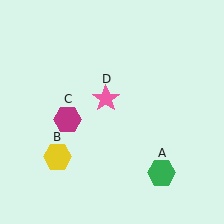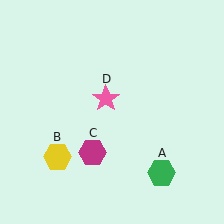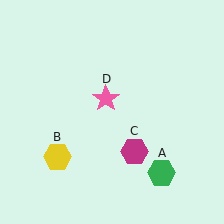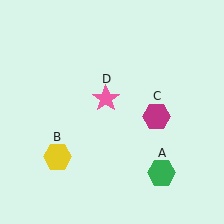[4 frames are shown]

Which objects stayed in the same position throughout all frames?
Green hexagon (object A) and yellow hexagon (object B) and pink star (object D) remained stationary.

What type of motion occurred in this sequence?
The magenta hexagon (object C) rotated counterclockwise around the center of the scene.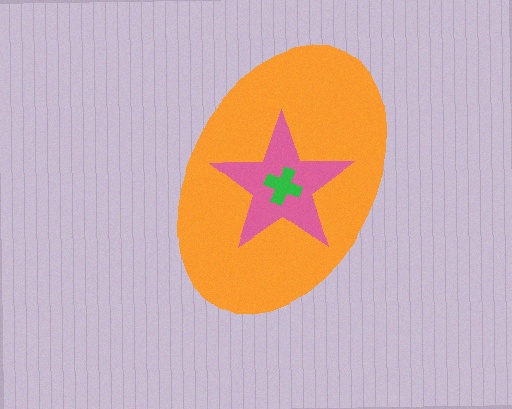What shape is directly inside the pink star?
The green cross.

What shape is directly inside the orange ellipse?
The pink star.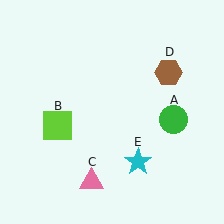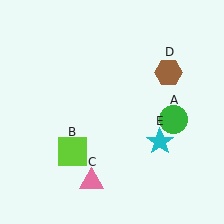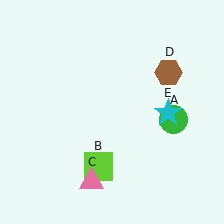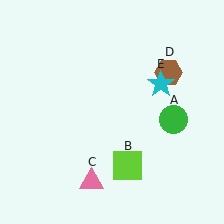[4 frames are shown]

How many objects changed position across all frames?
2 objects changed position: lime square (object B), cyan star (object E).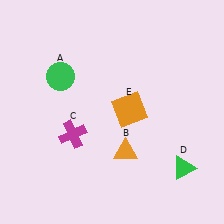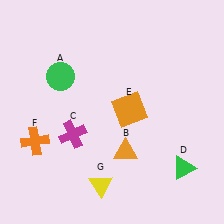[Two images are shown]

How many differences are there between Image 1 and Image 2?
There are 2 differences between the two images.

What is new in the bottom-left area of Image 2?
A yellow triangle (G) was added in the bottom-left area of Image 2.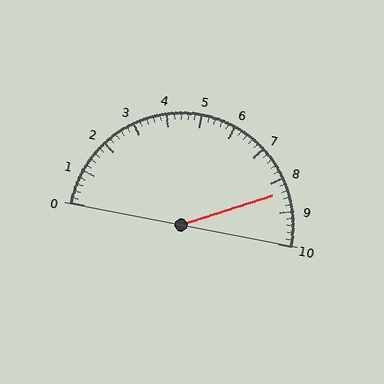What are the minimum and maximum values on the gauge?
The gauge ranges from 0 to 10.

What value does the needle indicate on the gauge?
The needle indicates approximately 8.4.